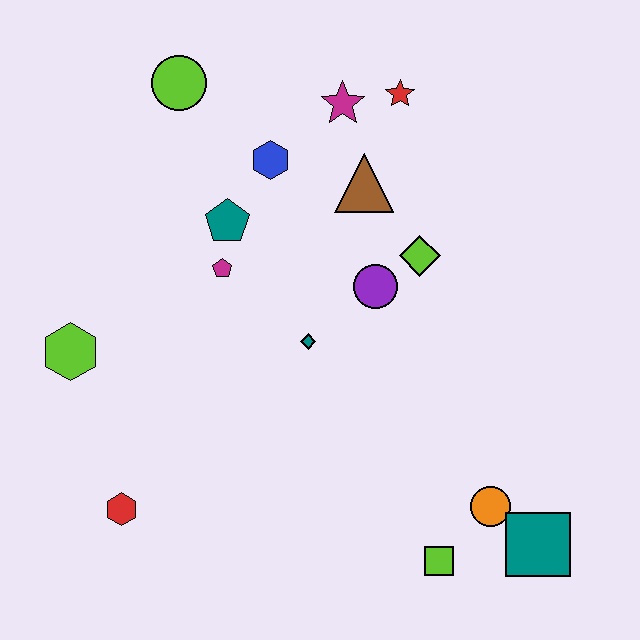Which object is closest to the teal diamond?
The purple circle is closest to the teal diamond.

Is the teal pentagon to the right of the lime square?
No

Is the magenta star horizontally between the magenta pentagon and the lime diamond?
Yes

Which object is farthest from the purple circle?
The red hexagon is farthest from the purple circle.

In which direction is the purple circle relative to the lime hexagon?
The purple circle is to the right of the lime hexagon.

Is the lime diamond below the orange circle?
No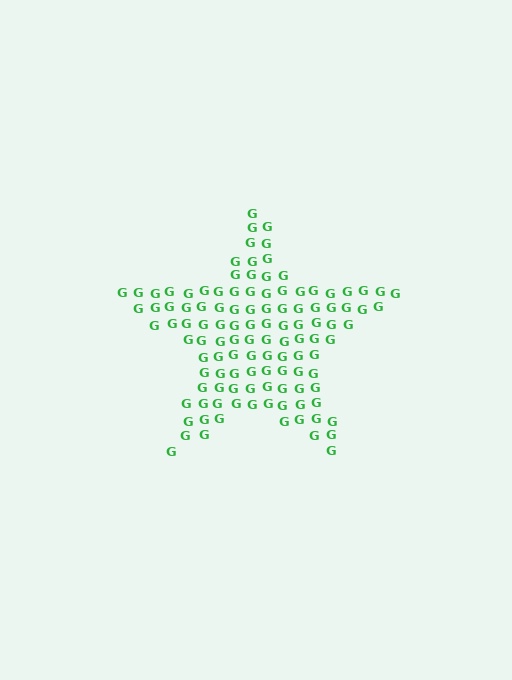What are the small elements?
The small elements are letter G's.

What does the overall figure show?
The overall figure shows a star.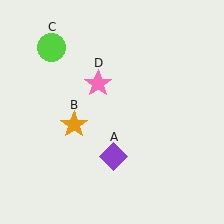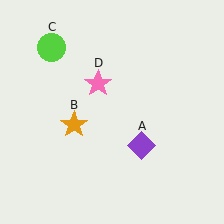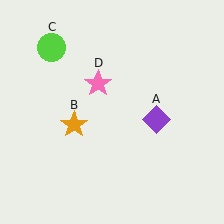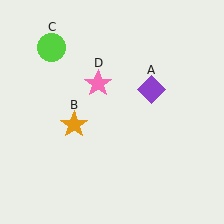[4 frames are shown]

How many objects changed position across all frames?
1 object changed position: purple diamond (object A).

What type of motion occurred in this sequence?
The purple diamond (object A) rotated counterclockwise around the center of the scene.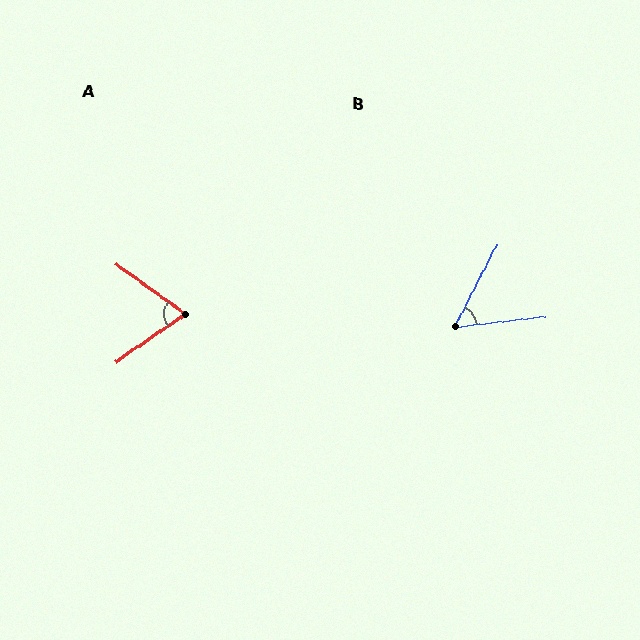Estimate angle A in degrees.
Approximately 70 degrees.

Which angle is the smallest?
B, at approximately 56 degrees.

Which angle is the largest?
A, at approximately 70 degrees.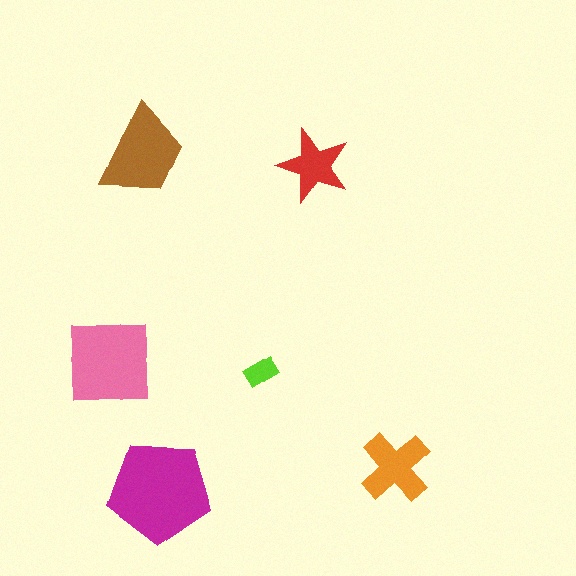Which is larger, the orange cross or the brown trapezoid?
The brown trapezoid.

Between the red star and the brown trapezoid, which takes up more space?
The brown trapezoid.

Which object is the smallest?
The lime rectangle.